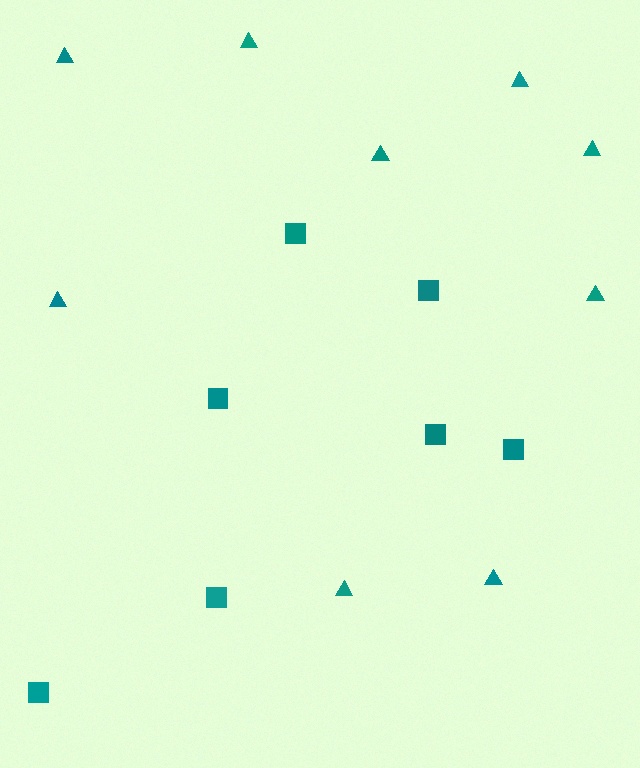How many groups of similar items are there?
There are 2 groups: one group of triangles (9) and one group of squares (7).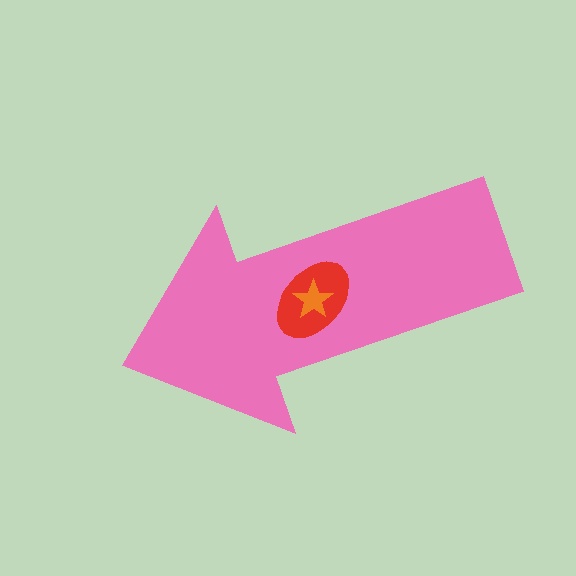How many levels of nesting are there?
3.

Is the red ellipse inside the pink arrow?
Yes.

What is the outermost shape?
The pink arrow.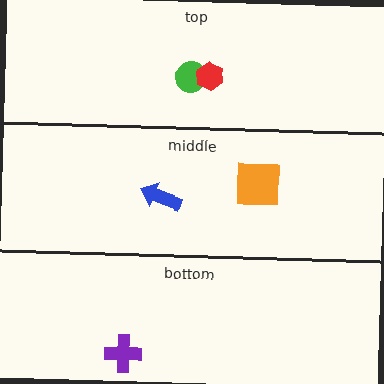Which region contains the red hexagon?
The top region.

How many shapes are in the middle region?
2.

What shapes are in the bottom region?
The purple cross.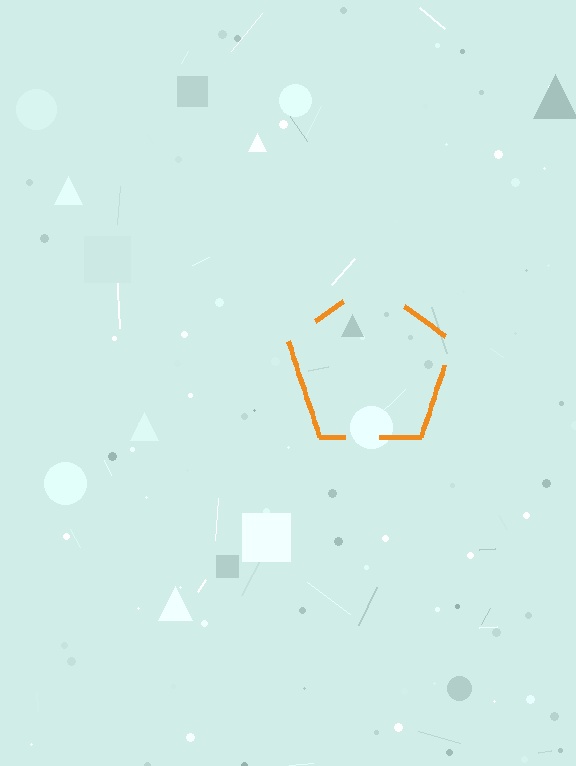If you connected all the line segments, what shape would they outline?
They would outline a pentagon.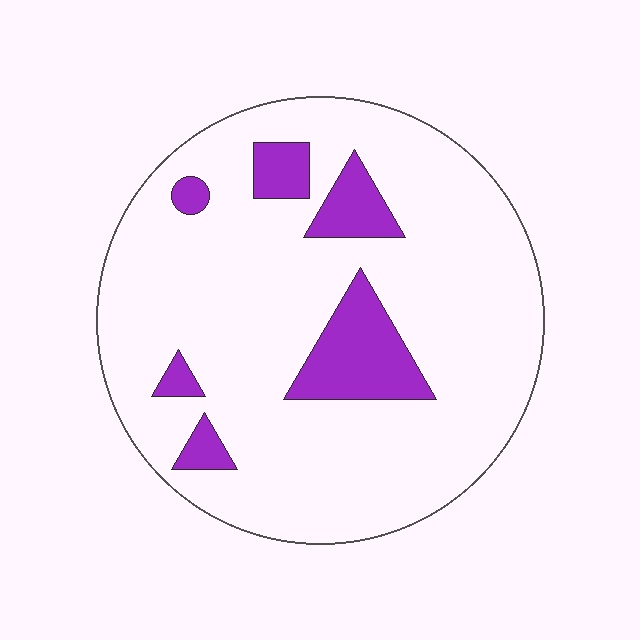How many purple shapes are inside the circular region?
6.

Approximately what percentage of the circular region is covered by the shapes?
Approximately 15%.